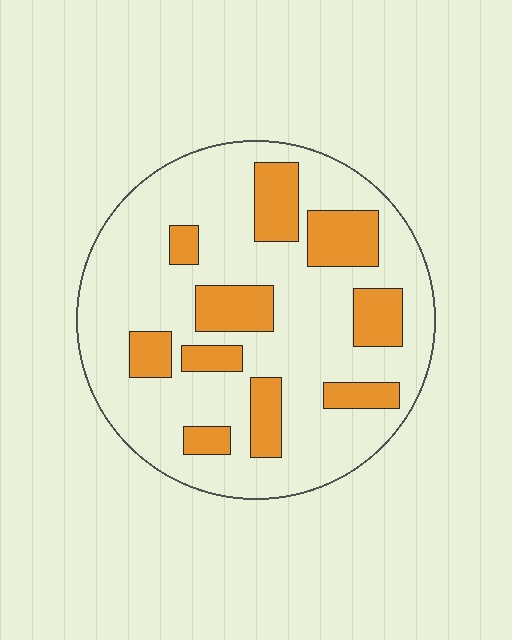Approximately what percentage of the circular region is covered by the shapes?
Approximately 25%.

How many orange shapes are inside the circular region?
10.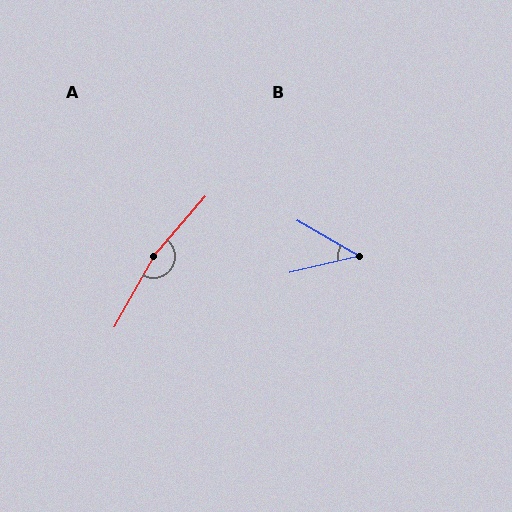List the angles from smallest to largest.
B (43°), A (168°).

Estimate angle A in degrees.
Approximately 168 degrees.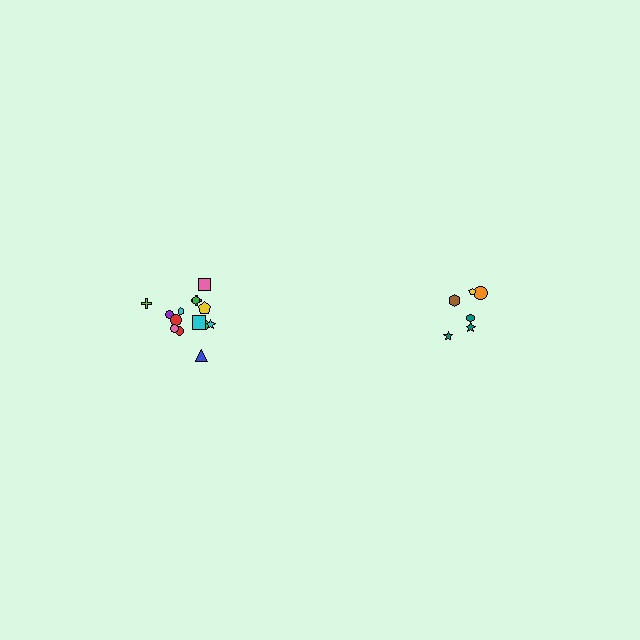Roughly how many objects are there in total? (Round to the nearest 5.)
Roughly 20 objects in total.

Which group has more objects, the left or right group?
The left group.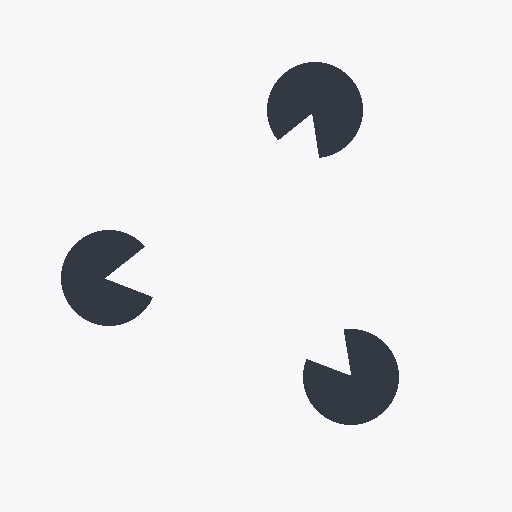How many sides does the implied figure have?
3 sides.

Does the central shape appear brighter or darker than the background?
It typically appears slightly brighter than the background, even though no actual brightness change is drawn.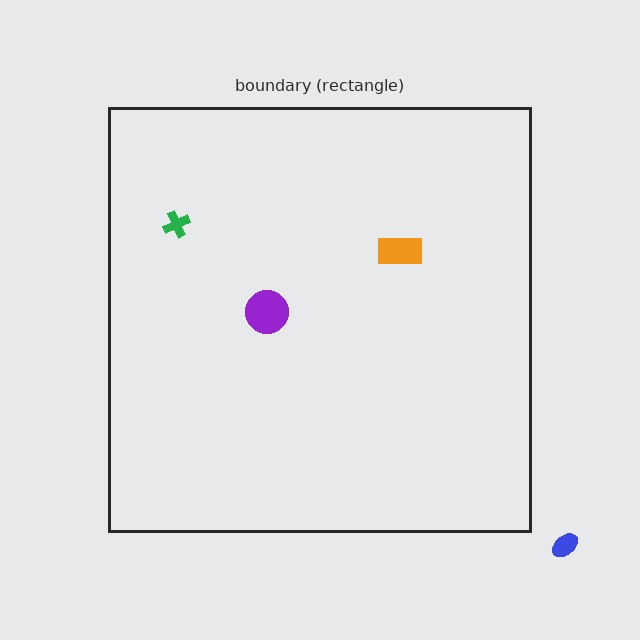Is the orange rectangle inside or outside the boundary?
Inside.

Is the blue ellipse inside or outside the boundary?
Outside.